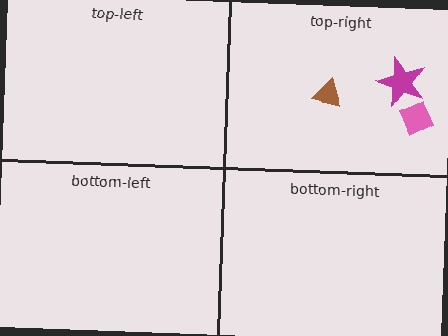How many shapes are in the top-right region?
3.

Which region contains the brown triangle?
The top-right region.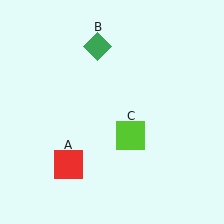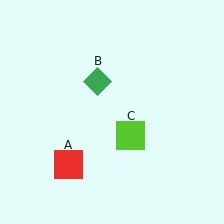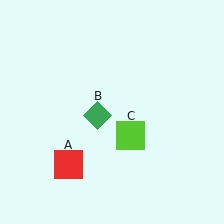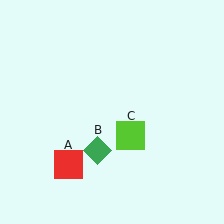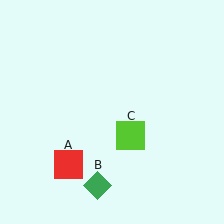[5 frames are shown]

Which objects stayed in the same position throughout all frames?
Red square (object A) and lime square (object C) remained stationary.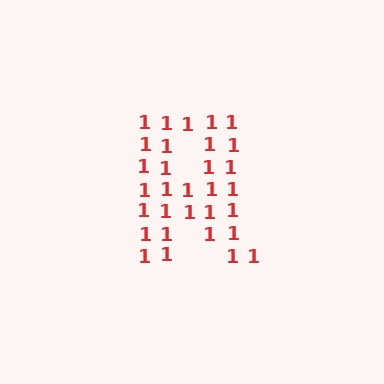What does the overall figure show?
The overall figure shows the letter R.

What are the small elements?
The small elements are digit 1's.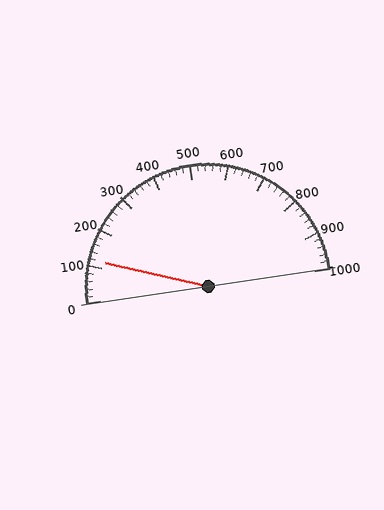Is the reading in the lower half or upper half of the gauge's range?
The reading is in the lower half of the range (0 to 1000).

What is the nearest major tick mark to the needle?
The nearest major tick mark is 100.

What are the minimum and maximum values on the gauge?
The gauge ranges from 0 to 1000.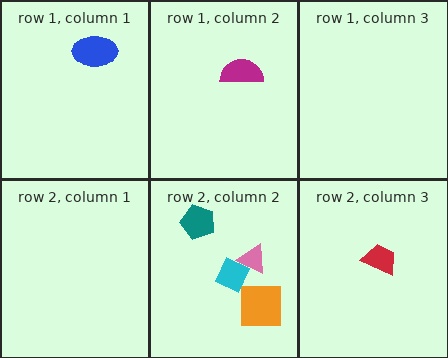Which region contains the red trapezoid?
The row 2, column 3 region.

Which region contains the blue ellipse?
The row 1, column 1 region.